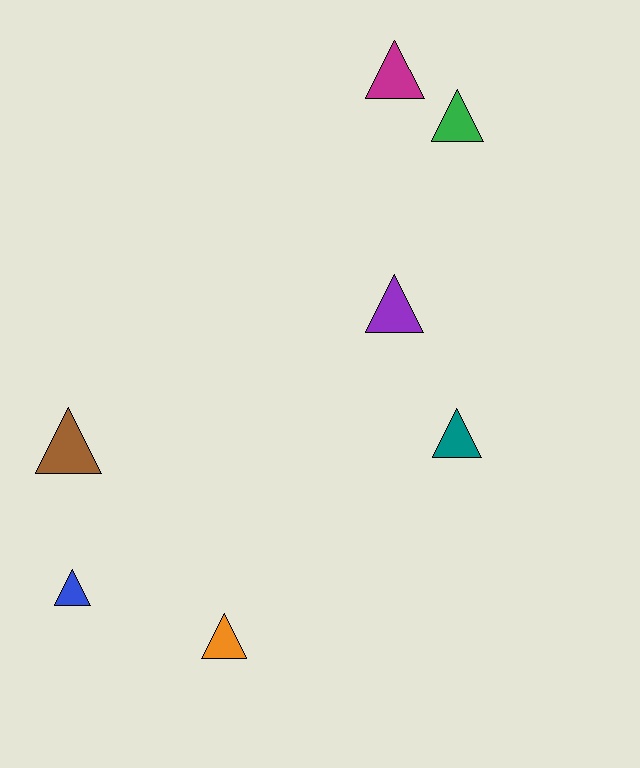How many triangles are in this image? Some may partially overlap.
There are 7 triangles.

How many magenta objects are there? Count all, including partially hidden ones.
There is 1 magenta object.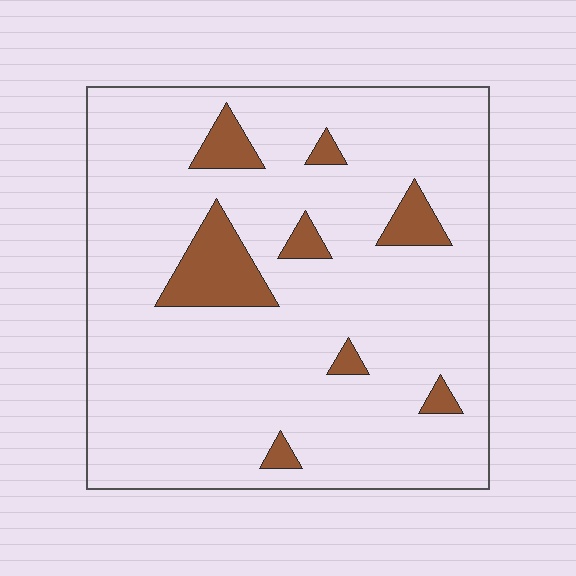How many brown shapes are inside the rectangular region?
8.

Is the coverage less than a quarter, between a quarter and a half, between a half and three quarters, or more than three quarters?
Less than a quarter.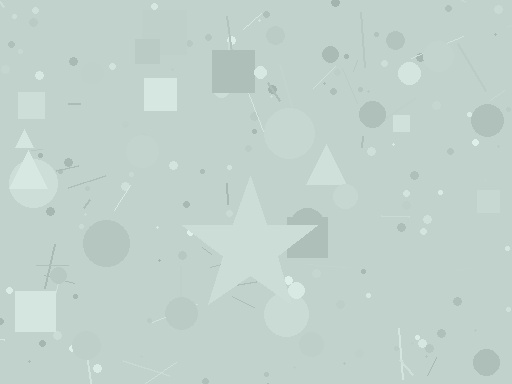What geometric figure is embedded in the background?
A star is embedded in the background.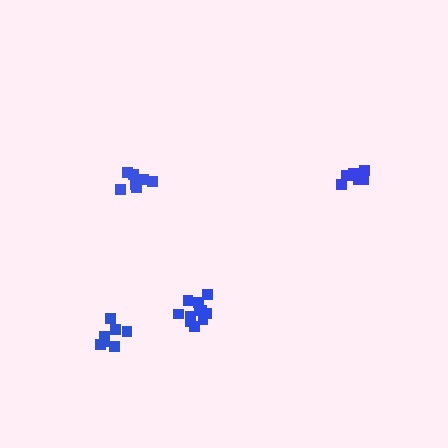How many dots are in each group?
Group 1: 7 dots, Group 2: 11 dots, Group 3: 10 dots, Group 4: 7 dots (35 total).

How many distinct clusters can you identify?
There are 4 distinct clusters.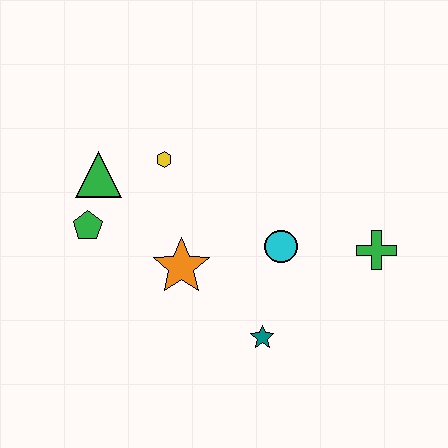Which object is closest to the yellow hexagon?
The green triangle is closest to the yellow hexagon.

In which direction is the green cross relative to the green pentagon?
The green cross is to the right of the green pentagon.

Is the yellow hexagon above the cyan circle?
Yes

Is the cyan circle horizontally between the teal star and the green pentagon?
No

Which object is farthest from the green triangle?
The green cross is farthest from the green triangle.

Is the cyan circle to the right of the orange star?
Yes